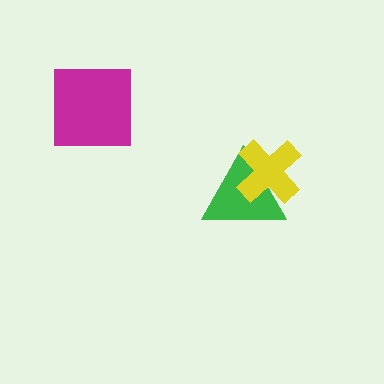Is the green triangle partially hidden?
Yes, it is partially covered by another shape.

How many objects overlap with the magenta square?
0 objects overlap with the magenta square.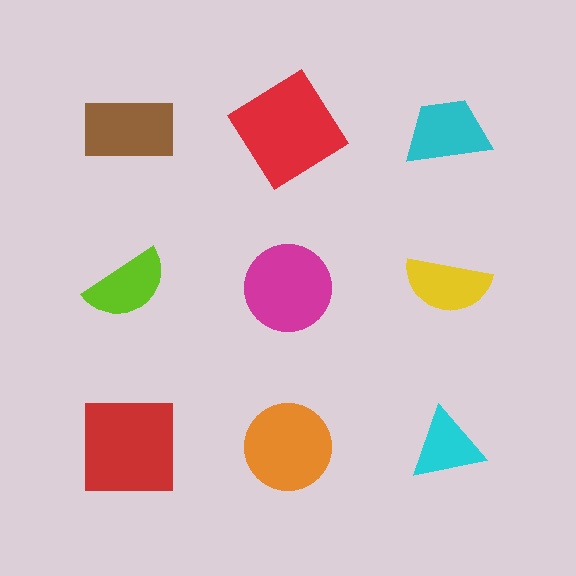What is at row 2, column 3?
A yellow semicircle.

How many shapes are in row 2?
3 shapes.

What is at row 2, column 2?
A magenta circle.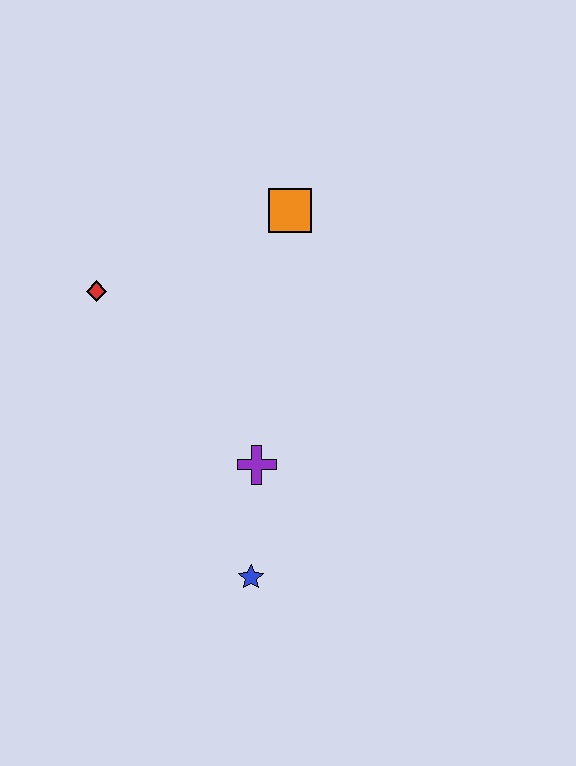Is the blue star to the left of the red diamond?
No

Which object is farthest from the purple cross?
The orange square is farthest from the purple cross.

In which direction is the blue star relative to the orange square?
The blue star is below the orange square.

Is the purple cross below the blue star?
No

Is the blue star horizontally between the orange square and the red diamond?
Yes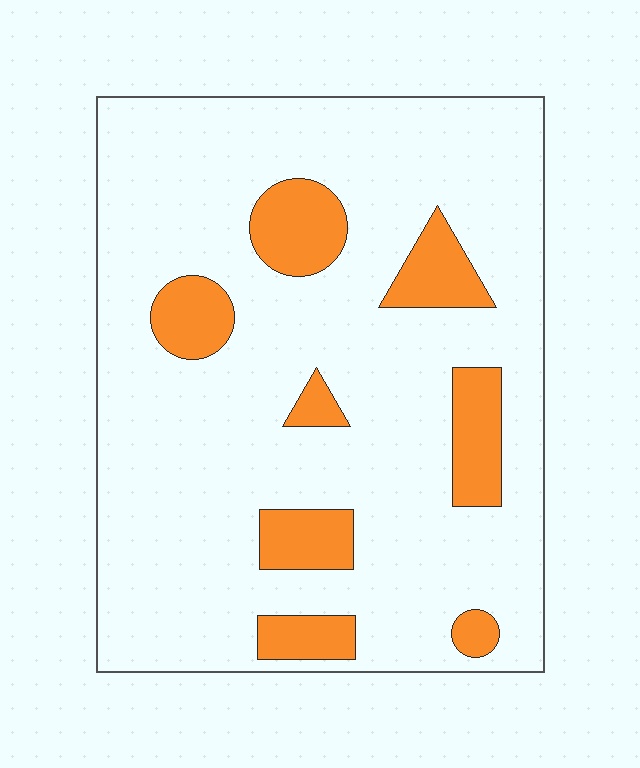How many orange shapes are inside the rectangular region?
8.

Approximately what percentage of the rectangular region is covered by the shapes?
Approximately 15%.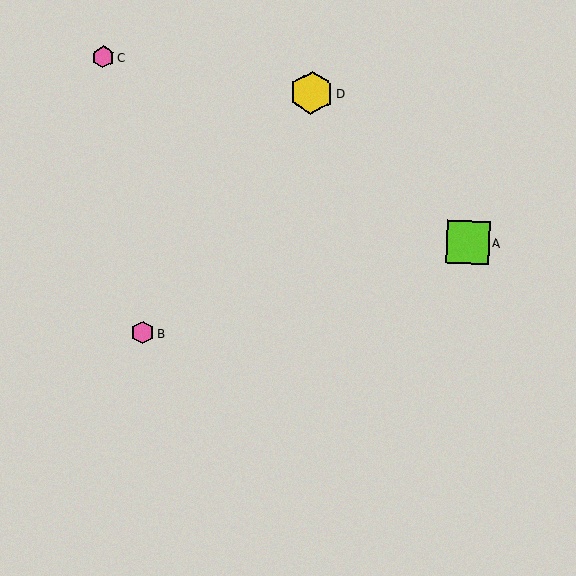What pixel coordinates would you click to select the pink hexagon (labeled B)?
Click at (143, 333) to select the pink hexagon B.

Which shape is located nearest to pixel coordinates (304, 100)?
The yellow hexagon (labeled D) at (312, 93) is nearest to that location.